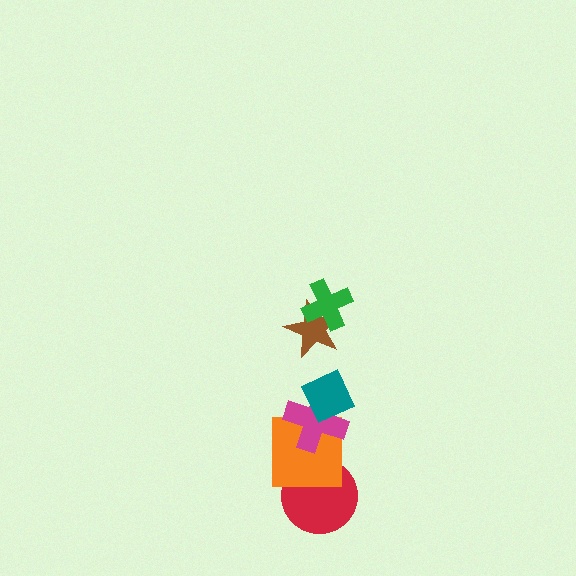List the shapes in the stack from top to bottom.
From top to bottom: the green cross, the brown star, the teal diamond, the magenta cross, the orange square, the red circle.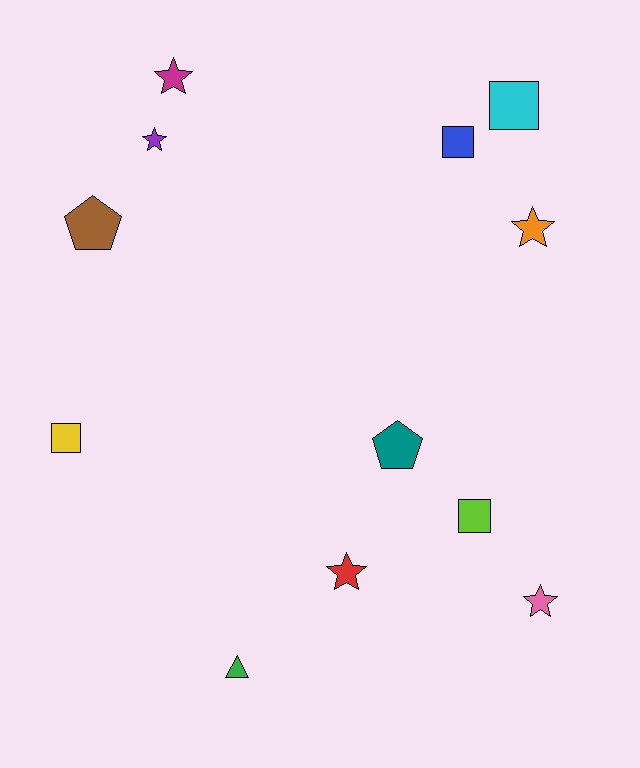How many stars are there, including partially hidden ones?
There are 5 stars.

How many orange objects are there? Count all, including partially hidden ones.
There is 1 orange object.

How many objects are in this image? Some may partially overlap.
There are 12 objects.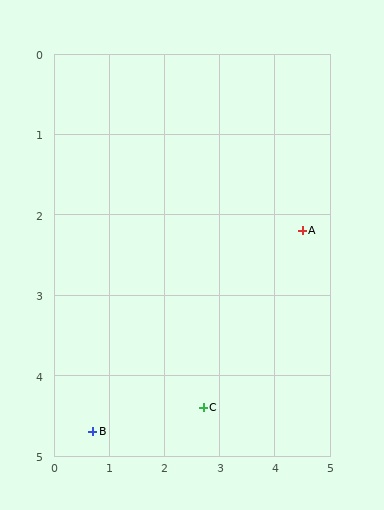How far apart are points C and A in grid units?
Points C and A are about 2.8 grid units apart.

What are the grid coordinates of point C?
Point C is at approximately (2.7, 4.4).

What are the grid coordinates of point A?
Point A is at approximately (4.5, 2.2).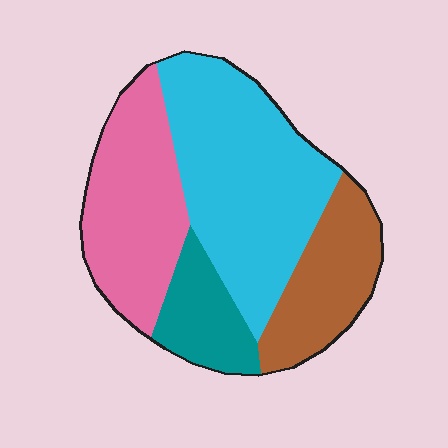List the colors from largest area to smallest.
From largest to smallest: cyan, pink, brown, teal.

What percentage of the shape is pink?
Pink covers 28% of the shape.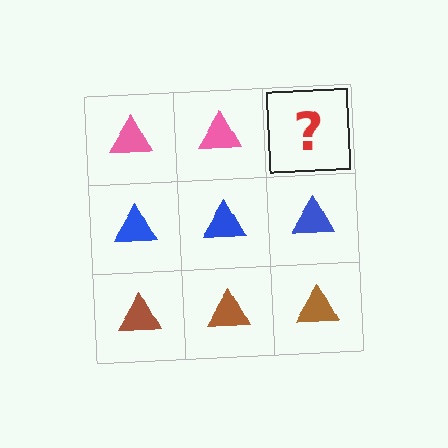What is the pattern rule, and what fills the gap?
The rule is that each row has a consistent color. The gap should be filled with a pink triangle.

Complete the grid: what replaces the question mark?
The question mark should be replaced with a pink triangle.